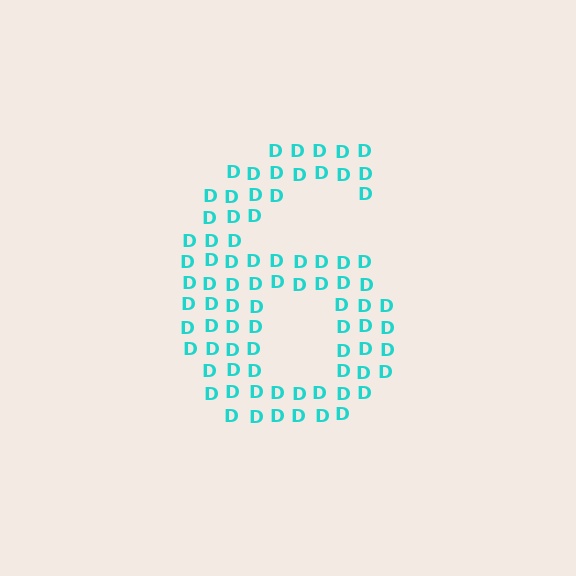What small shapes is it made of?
It is made of small letter D's.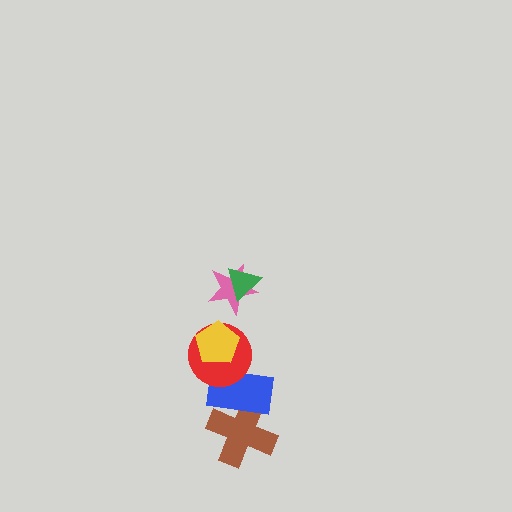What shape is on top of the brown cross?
The blue rectangle is on top of the brown cross.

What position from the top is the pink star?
The pink star is 2nd from the top.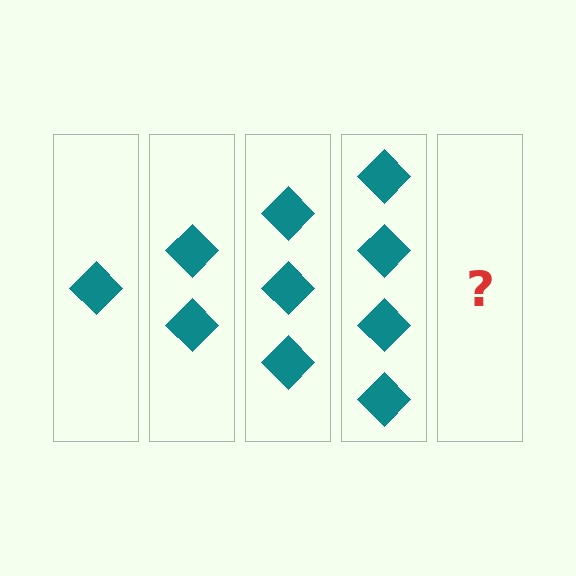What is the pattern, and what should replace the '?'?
The pattern is that each step adds one more diamond. The '?' should be 5 diamonds.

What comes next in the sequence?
The next element should be 5 diamonds.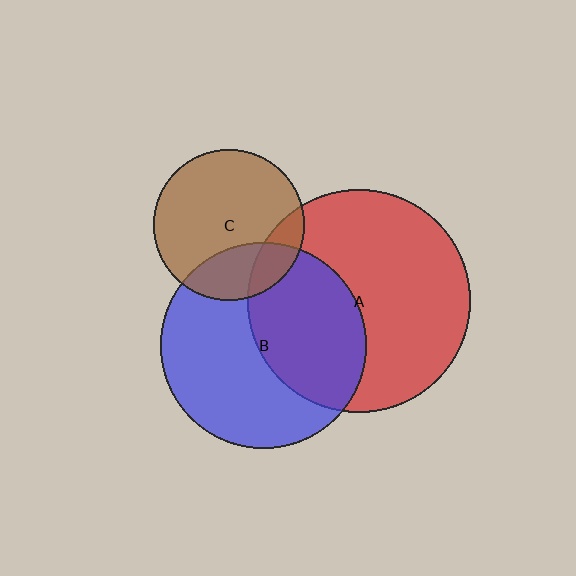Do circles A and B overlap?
Yes.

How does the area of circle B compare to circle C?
Approximately 1.9 times.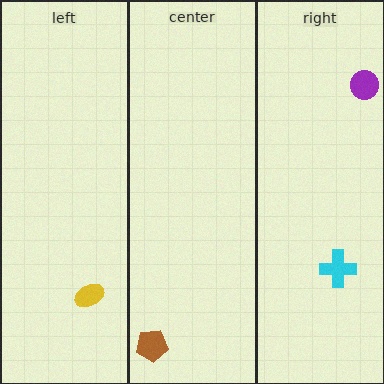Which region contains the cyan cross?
The right region.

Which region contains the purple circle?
The right region.